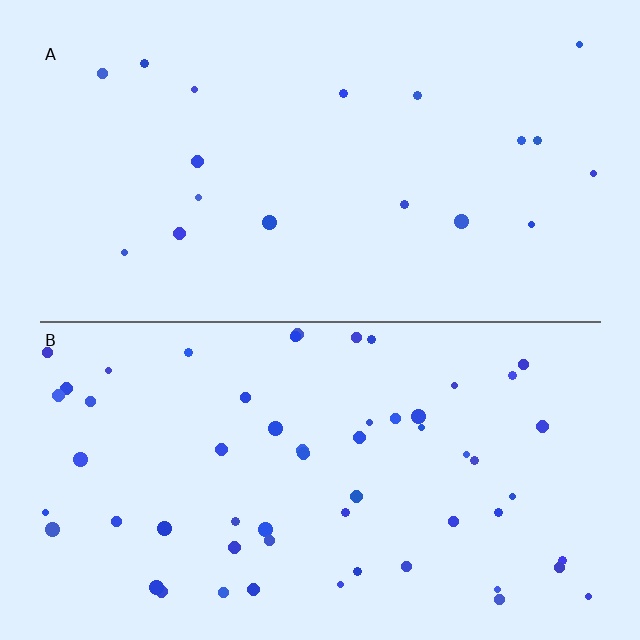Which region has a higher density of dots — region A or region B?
B (the bottom).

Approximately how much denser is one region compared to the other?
Approximately 3.1× — region B over region A.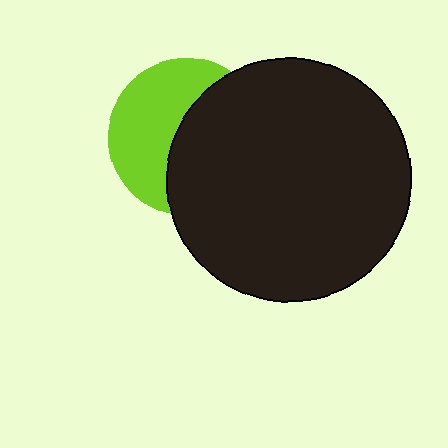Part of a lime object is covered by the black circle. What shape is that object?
It is a circle.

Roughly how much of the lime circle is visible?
About half of it is visible (roughly 47%).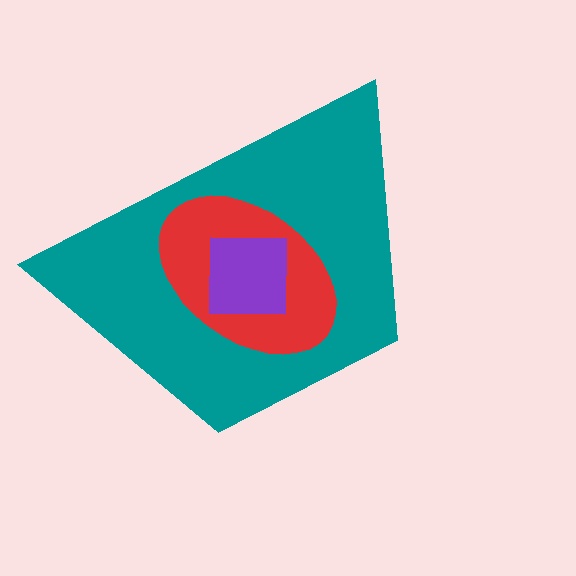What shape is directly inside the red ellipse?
The purple square.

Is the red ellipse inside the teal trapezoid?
Yes.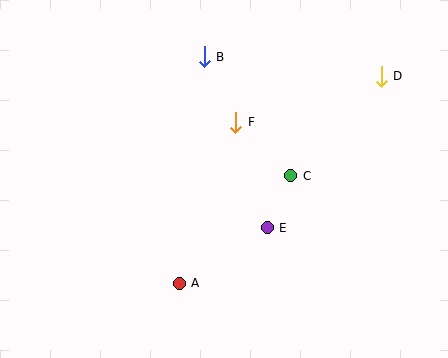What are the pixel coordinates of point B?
Point B is at (204, 57).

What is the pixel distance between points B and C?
The distance between B and C is 147 pixels.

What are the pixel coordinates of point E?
Point E is at (267, 228).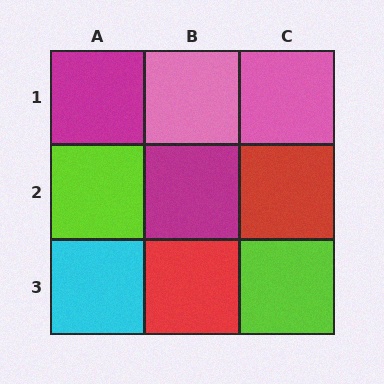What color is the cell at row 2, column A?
Lime.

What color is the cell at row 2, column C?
Red.